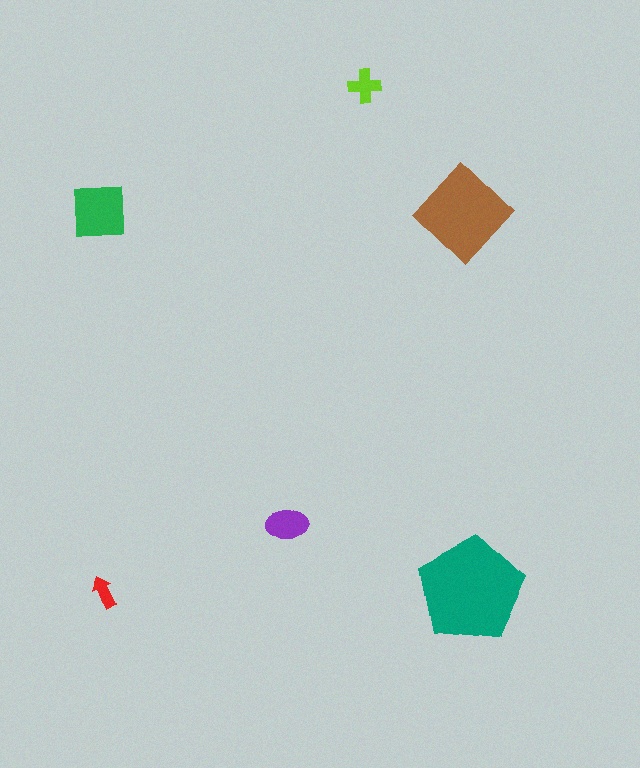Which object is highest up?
The lime cross is topmost.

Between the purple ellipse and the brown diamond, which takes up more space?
The brown diamond.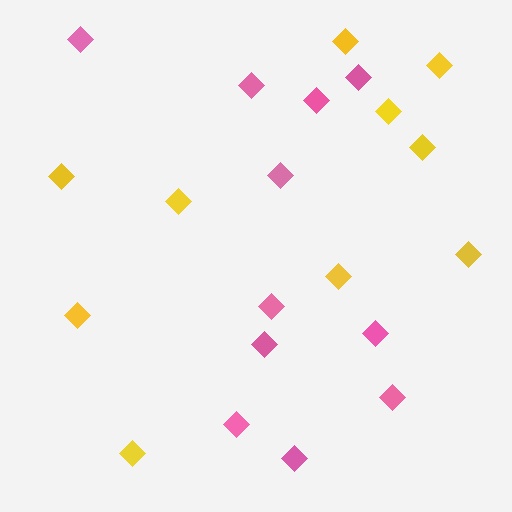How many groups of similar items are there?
There are 2 groups: one group of yellow diamonds (10) and one group of pink diamonds (11).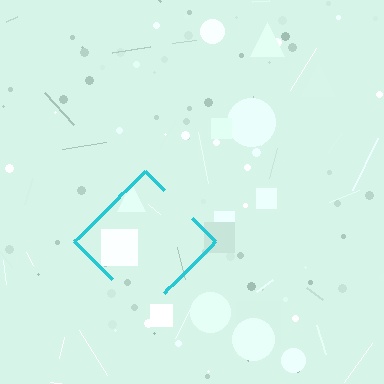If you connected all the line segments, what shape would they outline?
They would outline a diamond.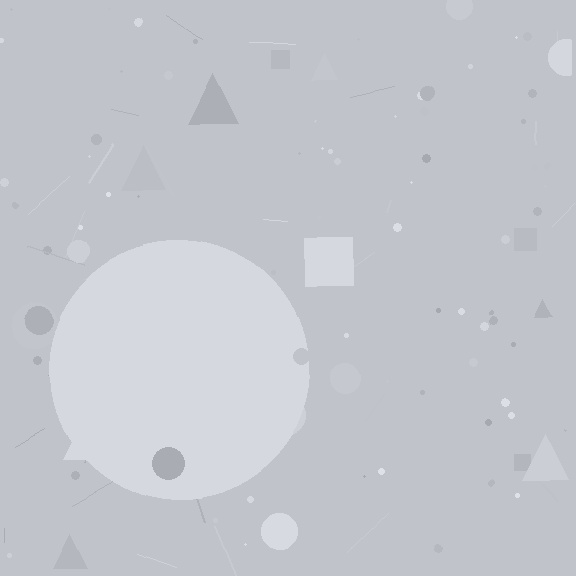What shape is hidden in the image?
A circle is hidden in the image.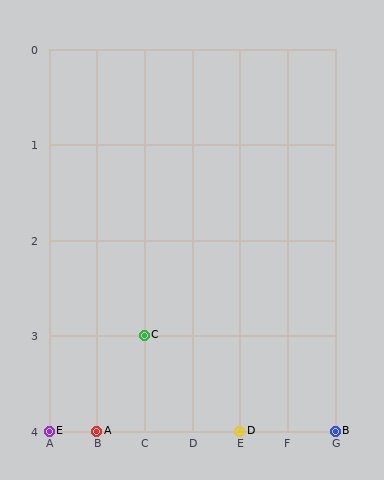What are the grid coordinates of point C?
Point C is at grid coordinates (C, 3).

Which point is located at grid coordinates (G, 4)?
Point B is at (G, 4).